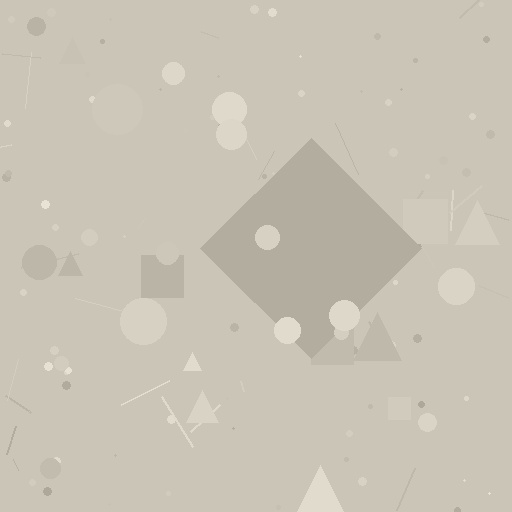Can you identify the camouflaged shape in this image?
The camouflaged shape is a diamond.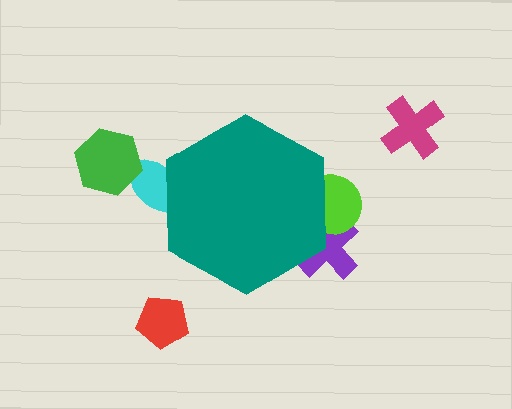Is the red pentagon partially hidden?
No, the red pentagon is fully visible.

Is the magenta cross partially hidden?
No, the magenta cross is fully visible.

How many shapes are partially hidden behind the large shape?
3 shapes are partially hidden.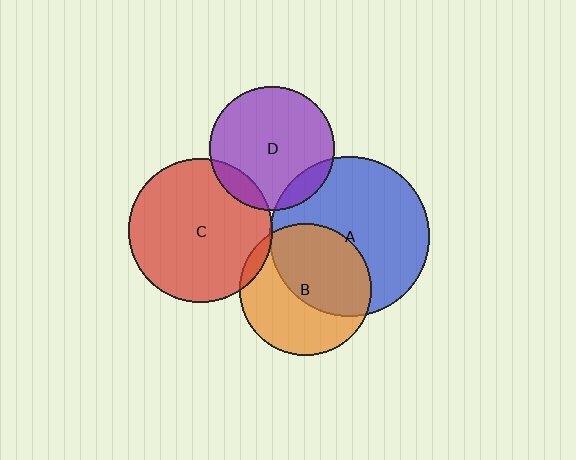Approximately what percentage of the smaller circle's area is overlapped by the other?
Approximately 10%.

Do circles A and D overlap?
Yes.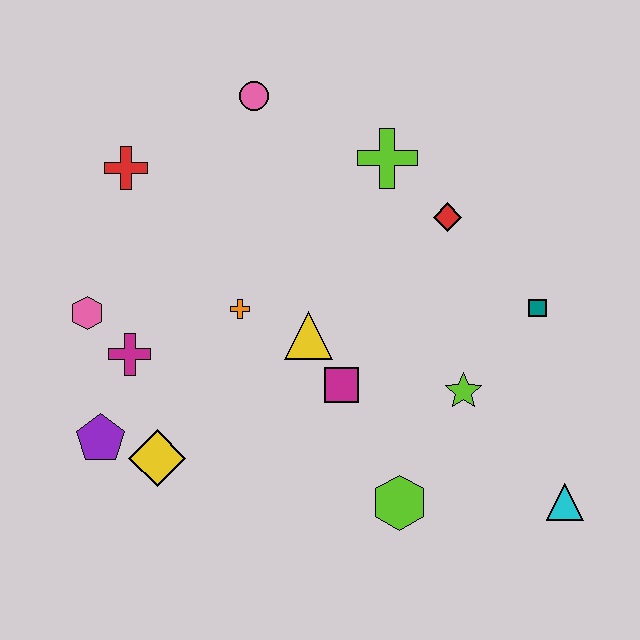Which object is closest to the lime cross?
The red diamond is closest to the lime cross.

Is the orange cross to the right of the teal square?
No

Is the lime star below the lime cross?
Yes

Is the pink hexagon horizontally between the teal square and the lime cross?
No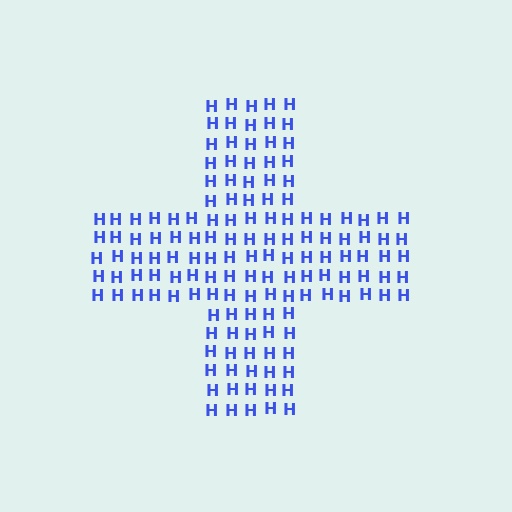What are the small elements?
The small elements are letter H's.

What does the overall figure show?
The overall figure shows a cross.